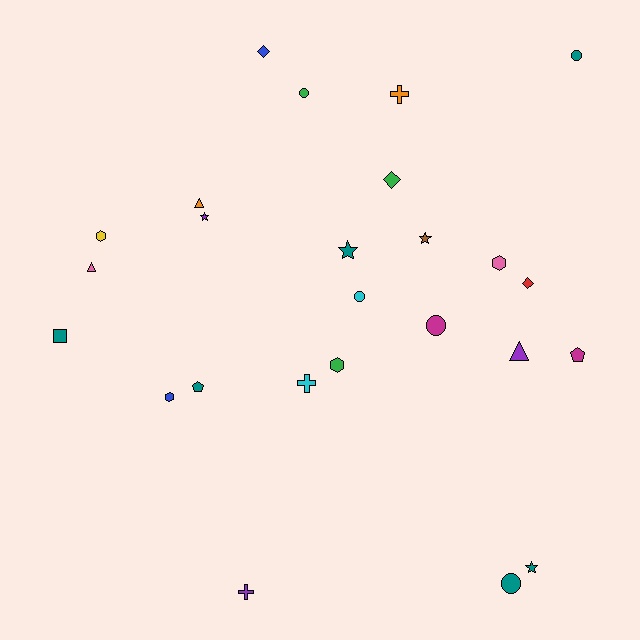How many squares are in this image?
There is 1 square.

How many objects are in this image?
There are 25 objects.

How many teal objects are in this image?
There are 6 teal objects.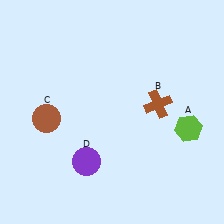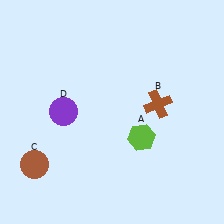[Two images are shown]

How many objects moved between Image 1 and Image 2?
3 objects moved between the two images.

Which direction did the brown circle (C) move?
The brown circle (C) moved down.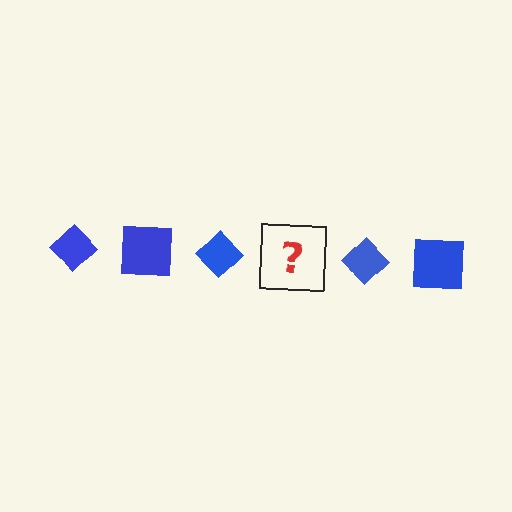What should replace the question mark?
The question mark should be replaced with a blue square.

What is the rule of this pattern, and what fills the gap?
The rule is that the pattern cycles through diamond, square shapes in blue. The gap should be filled with a blue square.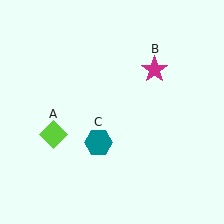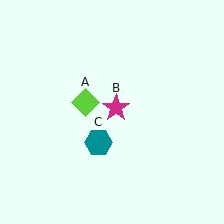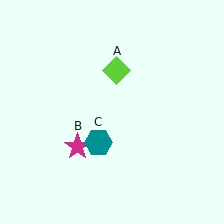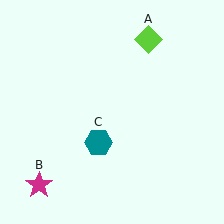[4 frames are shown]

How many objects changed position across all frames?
2 objects changed position: lime diamond (object A), magenta star (object B).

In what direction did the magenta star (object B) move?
The magenta star (object B) moved down and to the left.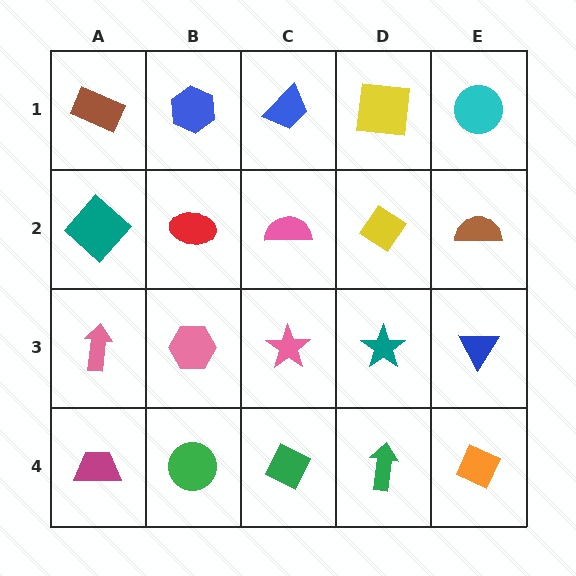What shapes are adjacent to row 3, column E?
A brown semicircle (row 2, column E), an orange diamond (row 4, column E), a teal star (row 3, column D).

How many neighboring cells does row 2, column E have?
3.